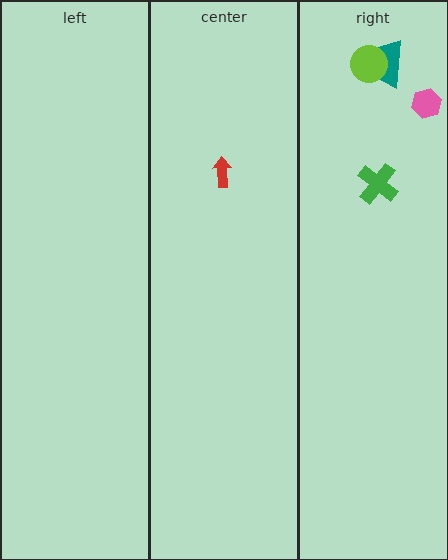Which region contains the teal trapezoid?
The right region.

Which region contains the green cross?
The right region.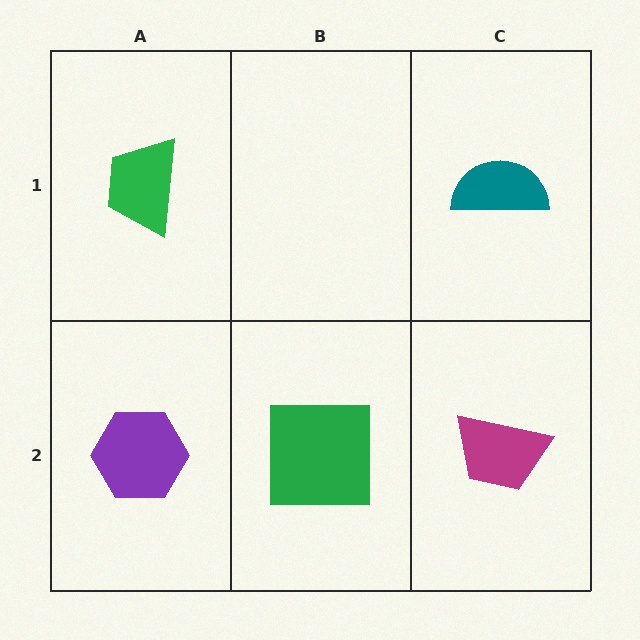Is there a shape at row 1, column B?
No, that cell is empty.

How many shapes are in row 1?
2 shapes.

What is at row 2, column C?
A magenta trapezoid.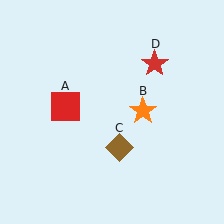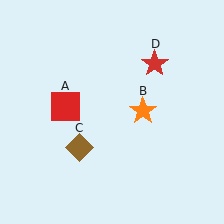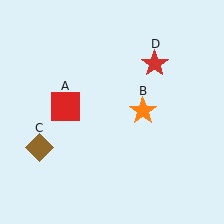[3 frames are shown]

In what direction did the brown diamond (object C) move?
The brown diamond (object C) moved left.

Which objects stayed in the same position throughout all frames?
Red square (object A) and orange star (object B) and red star (object D) remained stationary.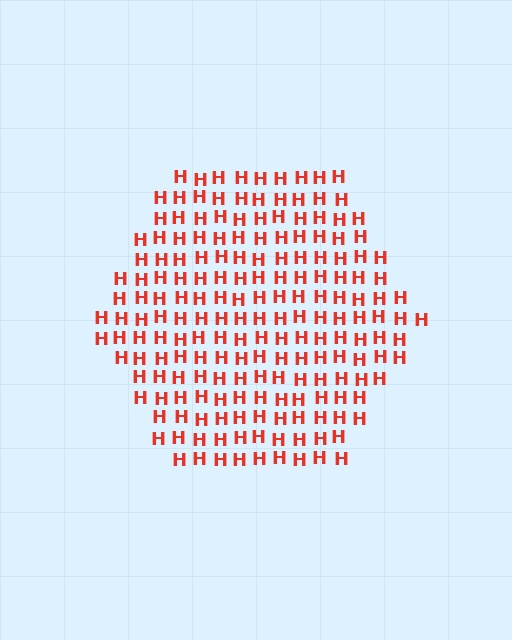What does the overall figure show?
The overall figure shows a hexagon.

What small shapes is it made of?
It is made of small letter H's.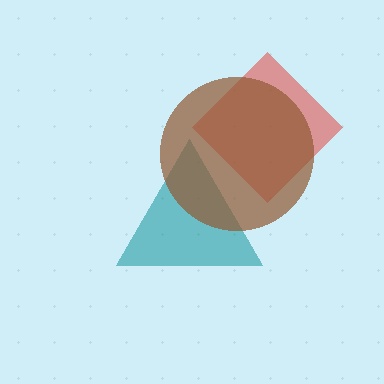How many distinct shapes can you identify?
There are 3 distinct shapes: a teal triangle, a red diamond, a brown circle.